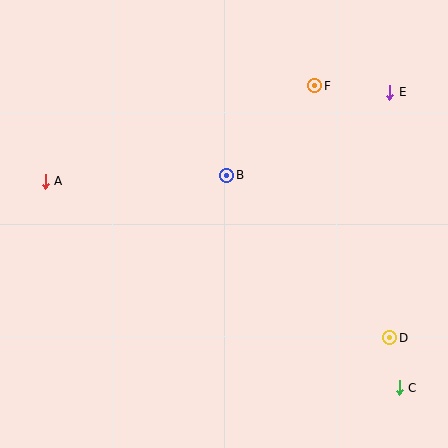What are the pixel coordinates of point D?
Point D is at (390, 338).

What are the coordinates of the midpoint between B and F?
The midpoint between B and F is at (271, 131).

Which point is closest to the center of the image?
Point B at (227, 175) is closest to the center.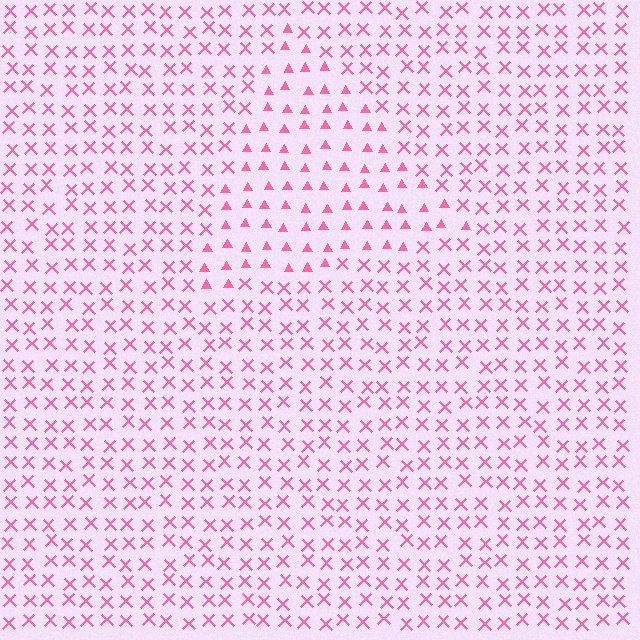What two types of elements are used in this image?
The image uses triangles inside the triangle region and X marks outside it.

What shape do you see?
I see a triangle.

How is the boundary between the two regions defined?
The boundary is defined by a change in element shape: triangles inside vs. X marks outside. All elements share the same color and spacing.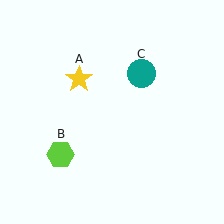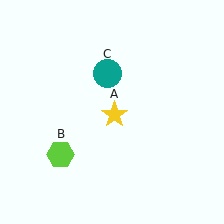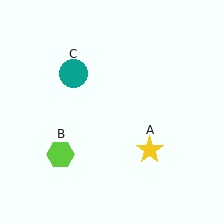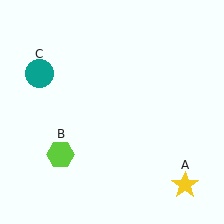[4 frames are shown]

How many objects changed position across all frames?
2 objects changed position: yellow star (object A), teal circle (object C).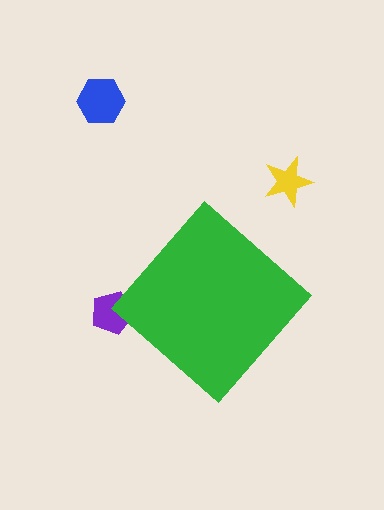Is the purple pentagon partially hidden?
Yes, the purple pentagon is partially hidden behind the green diamond.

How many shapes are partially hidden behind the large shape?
1 shape is partially hidden.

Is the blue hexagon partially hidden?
No, the blue hexagon is fully visible.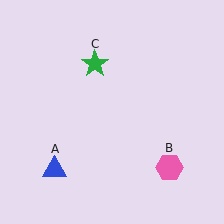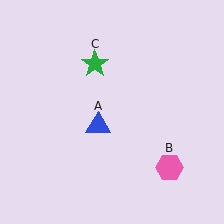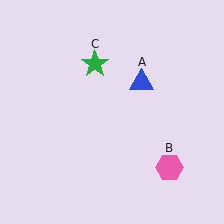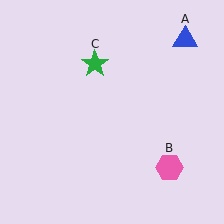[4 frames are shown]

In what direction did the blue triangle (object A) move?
The blue triangle (object A) moved up and to the right.